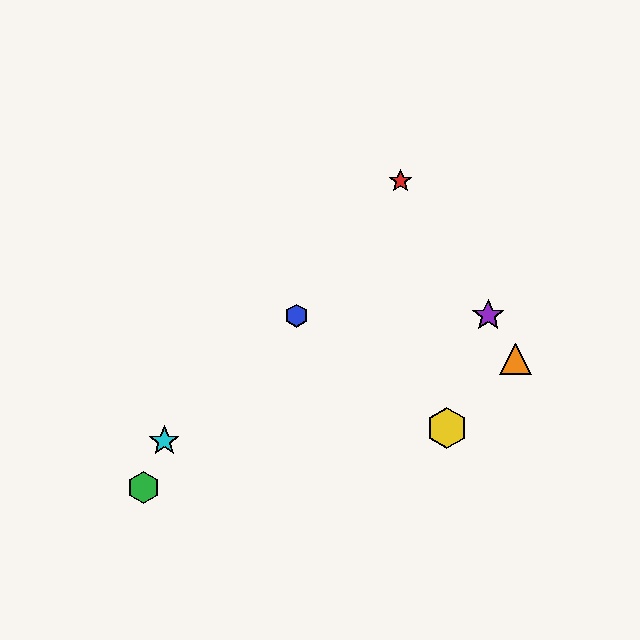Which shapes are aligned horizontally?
The blue hexagon, the purple star are aligned horizontally.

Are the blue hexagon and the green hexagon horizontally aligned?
No, the blue hexagon is at y≈316 and the green hexagon is at y≈488.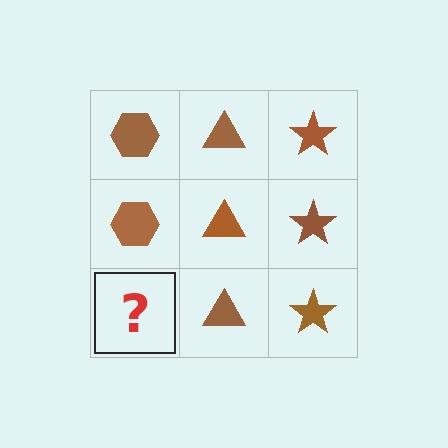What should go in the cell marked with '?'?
The missing cell should contain a brown hexagon.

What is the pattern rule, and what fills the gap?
The rule is that each column has a consistent shape. The gap should be filled with a brown hexagon.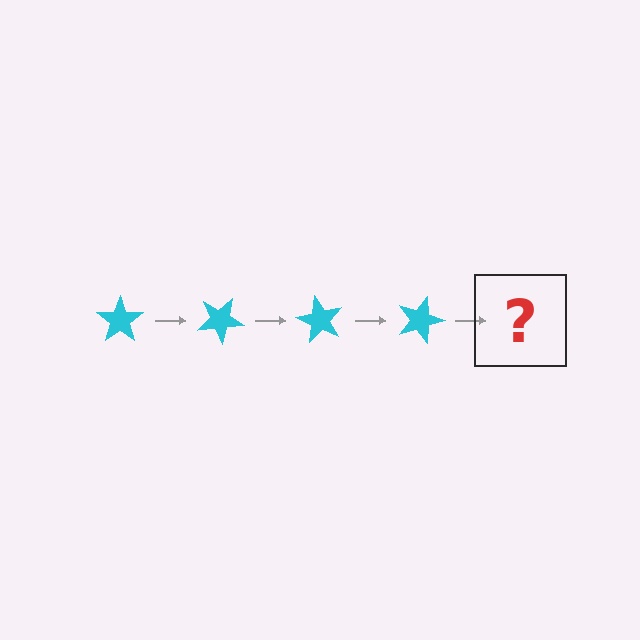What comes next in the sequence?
The next element should be a cyan star rotated 120 degrees.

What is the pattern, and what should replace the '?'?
The pattern is that the star rotates 30 degrees each step. The '?' should be a cyan star rotated 120 degrees.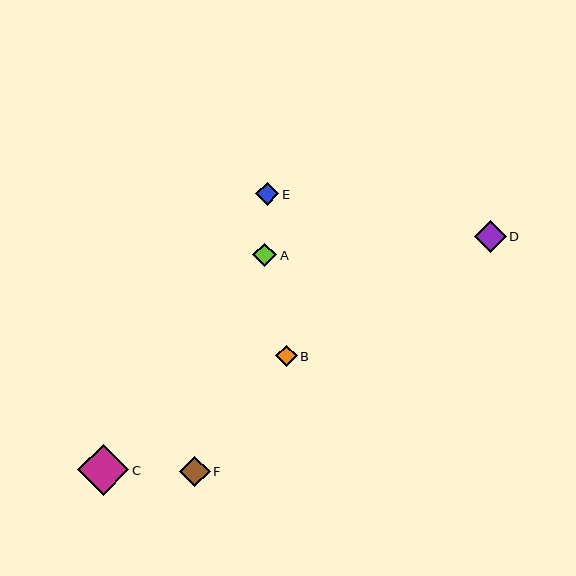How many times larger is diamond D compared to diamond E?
Diamond D is approximately 1.3 times the size of diamond E.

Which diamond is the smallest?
Diamond B is the smallest with a size of approximately 21 pixels.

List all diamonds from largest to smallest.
From largest to smallest: C, D, F, E, A, B.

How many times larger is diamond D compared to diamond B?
Diamond D is approximately 1.5 times the size of diamond B.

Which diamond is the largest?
Diamond C is the largest with a size of approximately 51 pixels.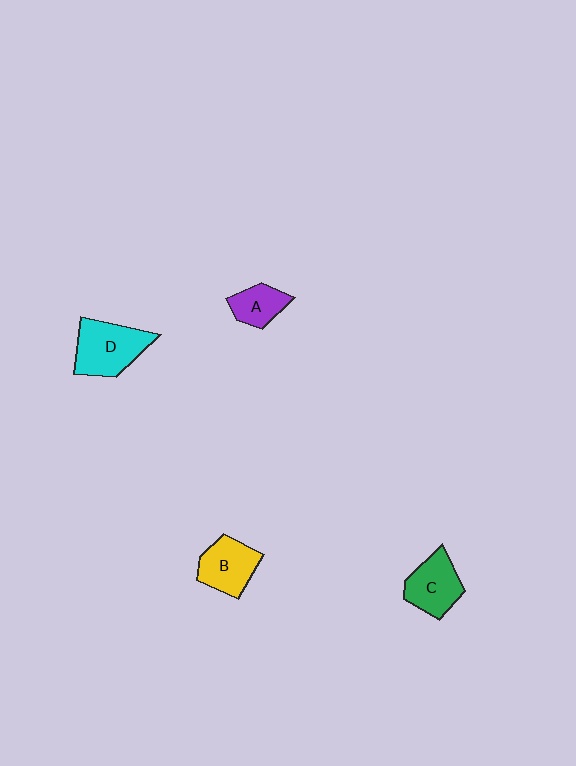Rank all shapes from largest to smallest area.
From largest to smallest: D (cyan), C (green), B (yellow), A (purple).